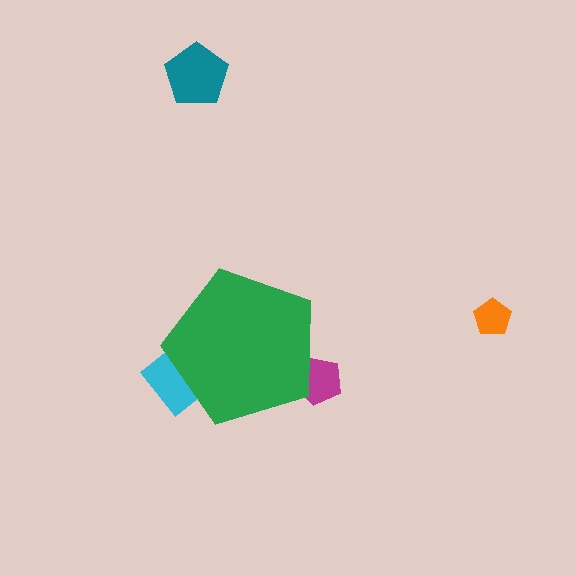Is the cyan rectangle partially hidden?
Yes, the cyan rectangle is partially hidden behind the green pentagon.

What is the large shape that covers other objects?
A green pentagon.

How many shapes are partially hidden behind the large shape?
2 shapes are partially hidden.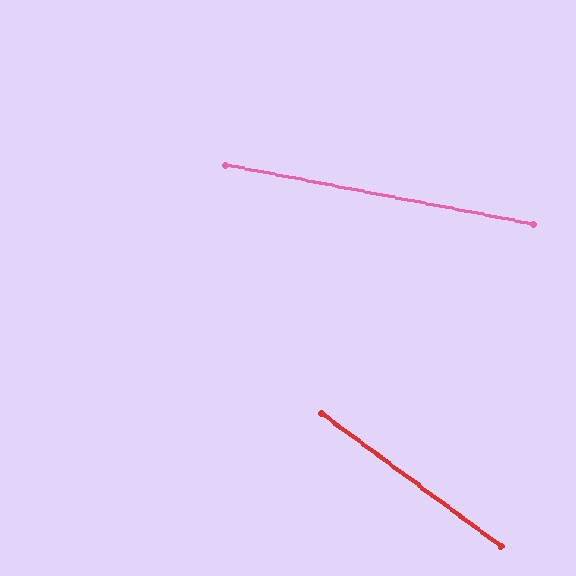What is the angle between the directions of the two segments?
Approximately 26 degrees.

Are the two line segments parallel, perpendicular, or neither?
Neither parallel nor perpendicular — they differ by about 26°.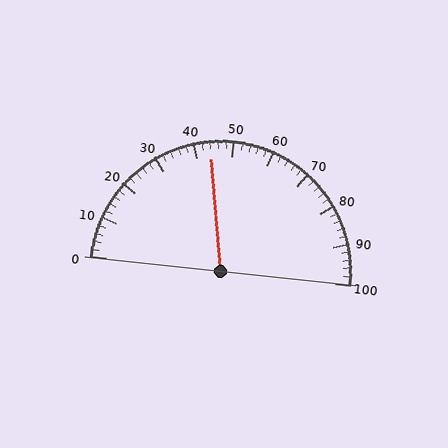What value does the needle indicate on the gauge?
The needle indicates approximately 44.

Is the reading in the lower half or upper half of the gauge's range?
The reading is in the lower half of the range (0 to 100).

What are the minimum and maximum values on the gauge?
The gauge ranges from 0 to 100.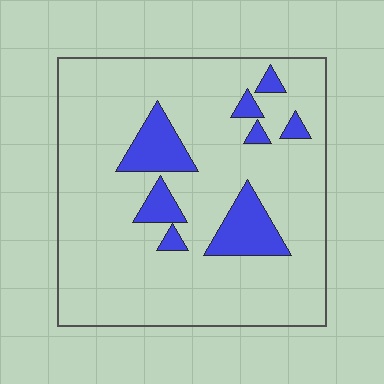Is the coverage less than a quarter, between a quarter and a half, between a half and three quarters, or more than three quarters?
Less than a quarter.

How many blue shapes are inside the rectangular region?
8.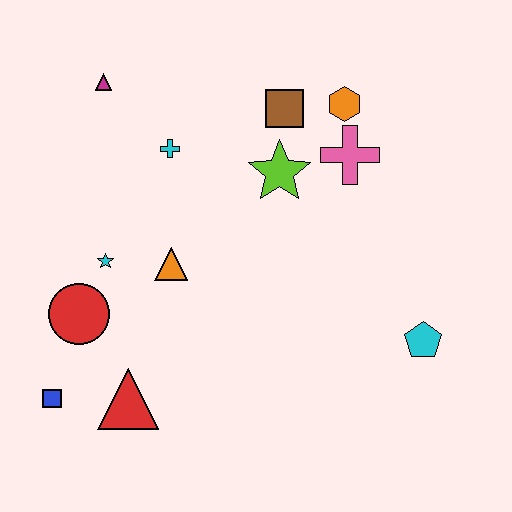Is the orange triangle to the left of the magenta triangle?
No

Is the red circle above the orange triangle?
No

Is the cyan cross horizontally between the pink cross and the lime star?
No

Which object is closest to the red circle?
The cyan star is closest to the red circle.